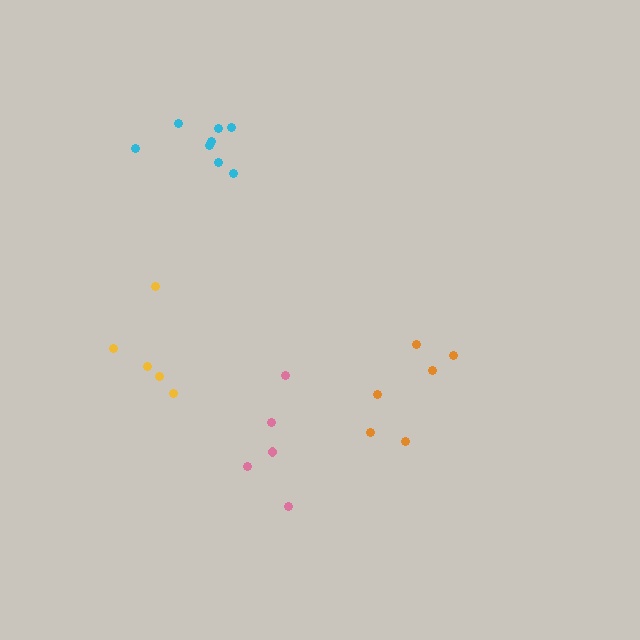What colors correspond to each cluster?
The clusters are colored: orange, yellow, cyan, pink.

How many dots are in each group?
Group 1: 6 dots, Group 2: 5 dots, Group 3: 8 dots, Group 4: 5 dots (24 total).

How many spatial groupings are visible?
There are 4 spatial groupings.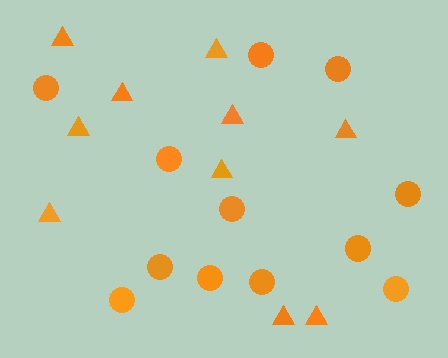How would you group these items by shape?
There are 2 groups: one group of triangles (10) and one group of circles (12).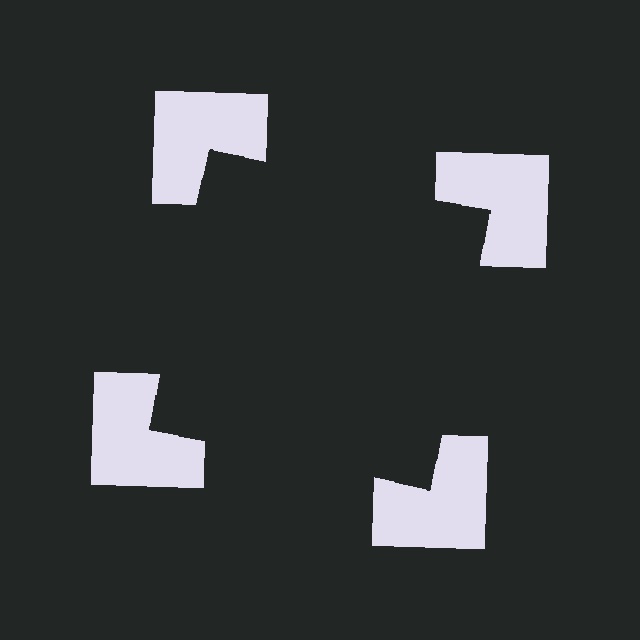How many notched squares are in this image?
There are 4 — one at each vertex of the illusory square.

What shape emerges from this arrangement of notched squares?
An illusory square — its edges are inferred from the aligned wedge cuts in the notched squares, not physically drawn.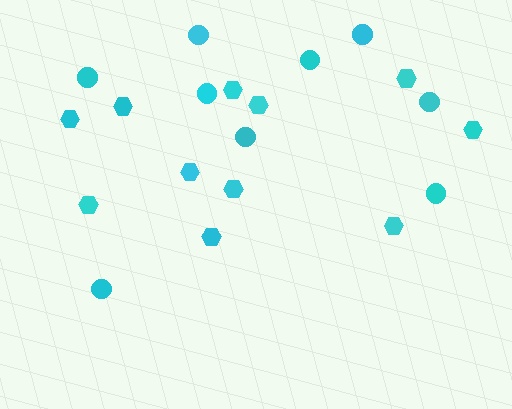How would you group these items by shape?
There are 2 groups: one group of hexagons (11) and one group of circles (9).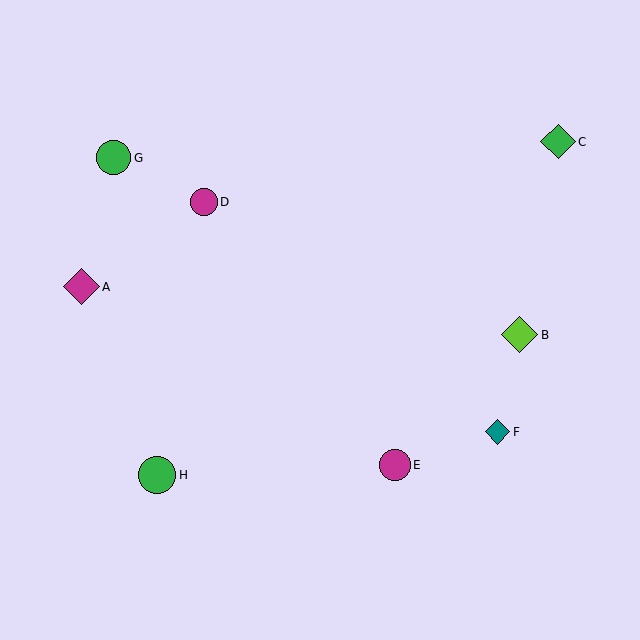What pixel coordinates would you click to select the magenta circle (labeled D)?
Click at (204, 202) to select the magenta circle D.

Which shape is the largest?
The green circle (labeled H) is the largest.